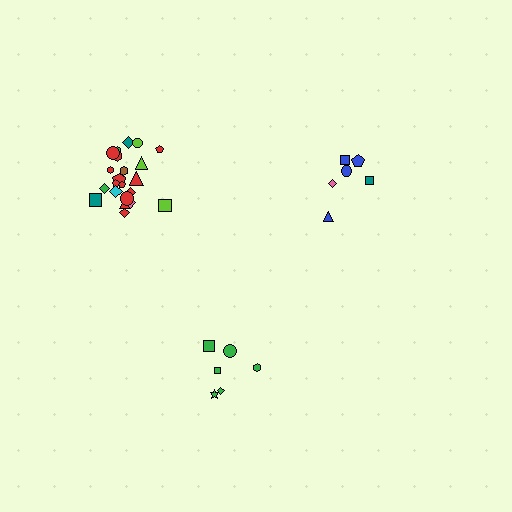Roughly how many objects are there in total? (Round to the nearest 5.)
Roughly 35 objects in total.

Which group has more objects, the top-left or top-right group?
The top-left group.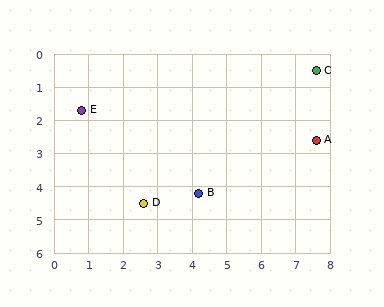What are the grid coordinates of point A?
Point A is at approximately (7.6, 2.6).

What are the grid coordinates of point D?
Point D is at approximately (2.6, 4.5).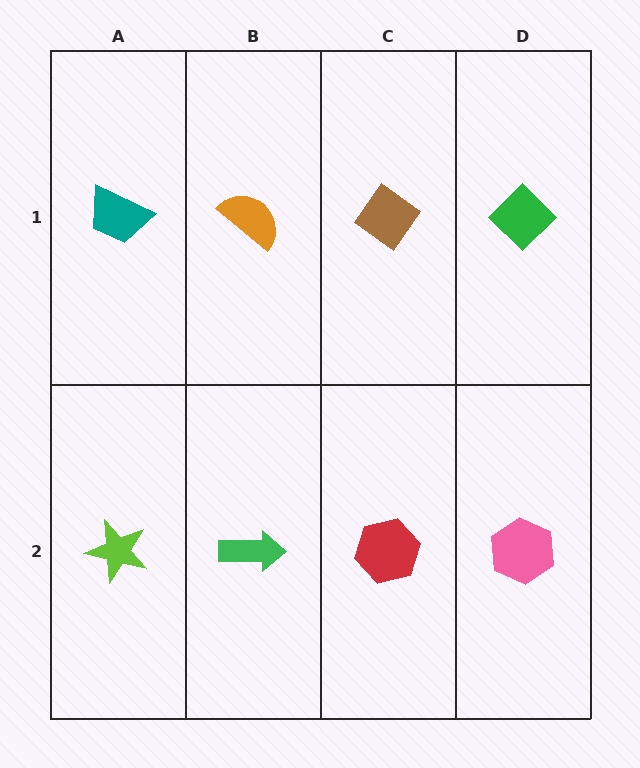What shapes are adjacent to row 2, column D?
A green diamond (row 1, column D), a red hexagon (row 2, column C).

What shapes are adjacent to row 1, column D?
A pink hexagon (row 2, column D), a brown diamond (row 1, column C).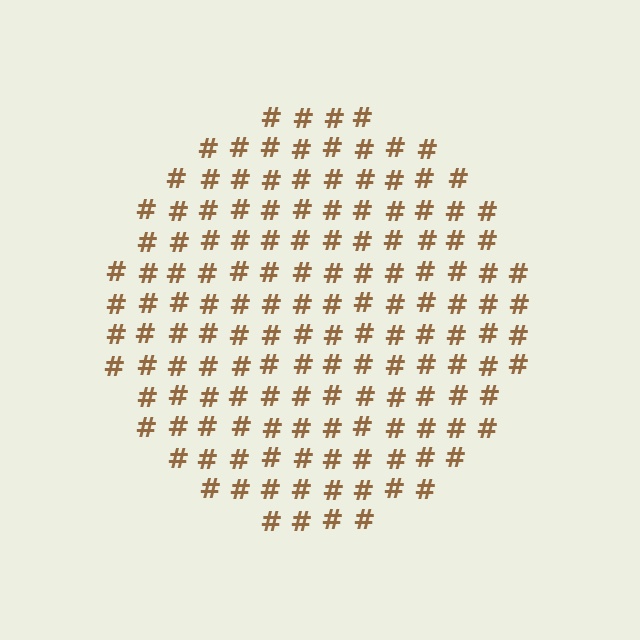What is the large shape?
The large shape is a circle.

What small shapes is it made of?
It is made of small hash symbols.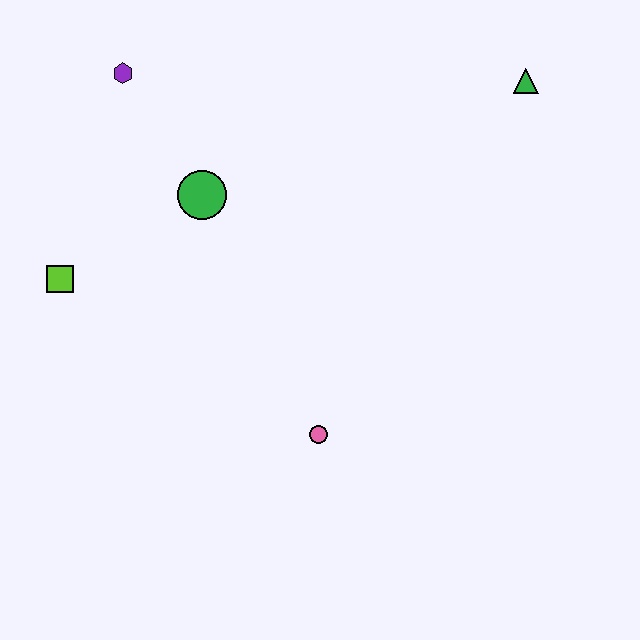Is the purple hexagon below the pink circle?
No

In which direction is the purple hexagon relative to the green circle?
The purple hexagon is above the green circle.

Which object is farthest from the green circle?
The green triangle is farthest from the green circle.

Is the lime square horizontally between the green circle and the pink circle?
No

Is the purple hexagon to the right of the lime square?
Yes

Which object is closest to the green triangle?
The green circle is closest to the green triangle.